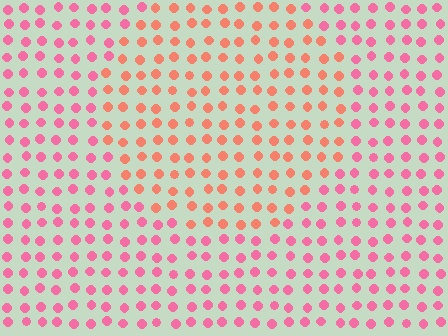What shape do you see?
I see a circle.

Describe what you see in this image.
The image is filled with small pink elements in a uniform arrangement. A circle-shaped region is visible where the elements are tinted to a slightly different hue, forming a subtle color boundary.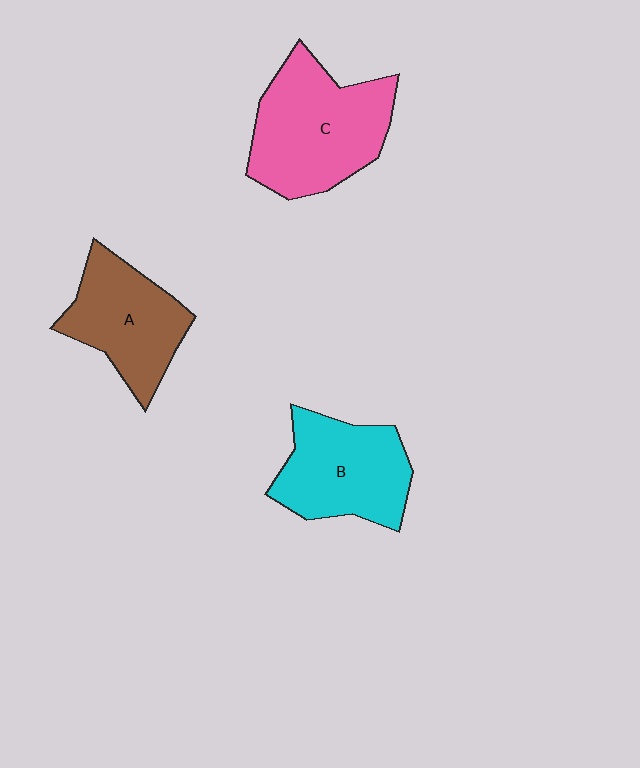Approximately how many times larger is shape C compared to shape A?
Approximately 1.3 times.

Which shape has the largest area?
Shape C (pink).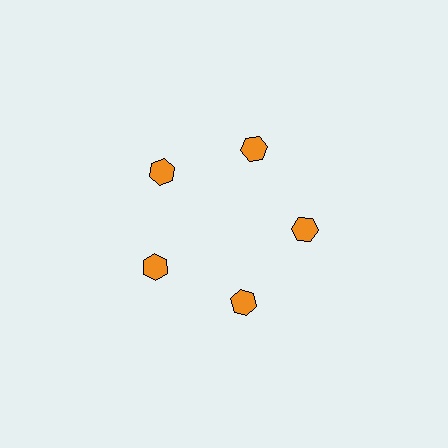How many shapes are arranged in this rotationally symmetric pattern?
There are 5 shapes, arranged in 5 groups of 1.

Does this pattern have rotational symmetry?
Yes, this pattern has 5-fold rotational symmetry. It looks the same after rotating 72 degrees around the center.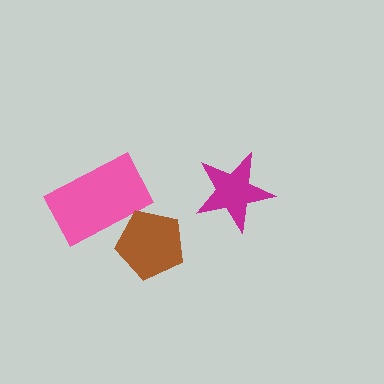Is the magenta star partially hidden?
No, no other shape covers it.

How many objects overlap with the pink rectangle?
1 object overlaps with the pink rectangle.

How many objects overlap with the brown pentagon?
1 object overlaps with the brown pentagon.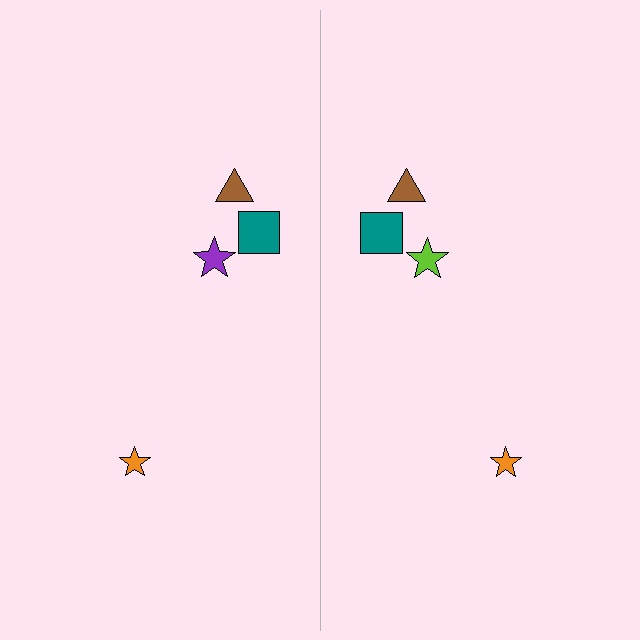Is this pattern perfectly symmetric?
No, the pattern is not perfectly symmetric. The lime star on the right side breaks the symmetry — its mirror counterpart is purple.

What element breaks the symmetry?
The lime star on the right side breaks the symmetry — its mirror counterpart is purple.